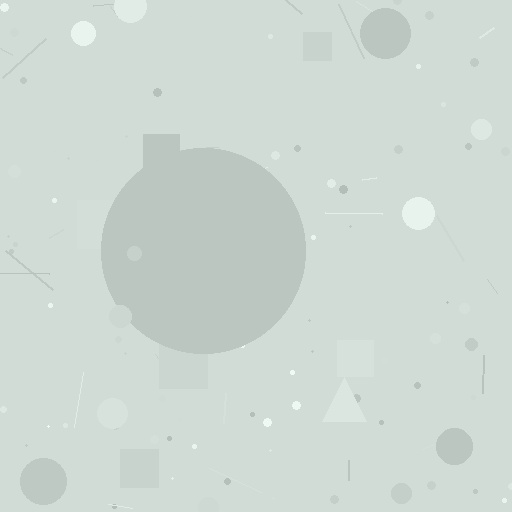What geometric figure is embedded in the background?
A circle is embedded in the background.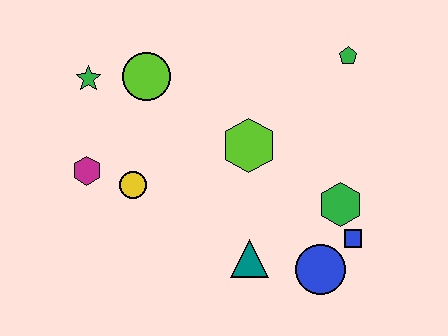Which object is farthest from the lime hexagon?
The green star is farthest from the lime hexagon.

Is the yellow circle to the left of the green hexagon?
Yes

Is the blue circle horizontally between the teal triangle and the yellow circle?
No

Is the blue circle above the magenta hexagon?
No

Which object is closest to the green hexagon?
The blue square is closest to the green hexagon.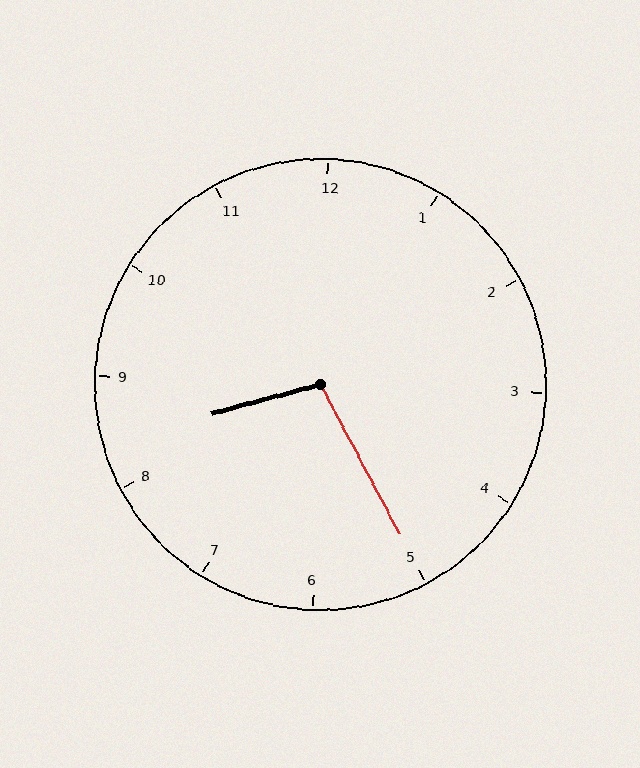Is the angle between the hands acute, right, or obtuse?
It is obtuse.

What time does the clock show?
8:25.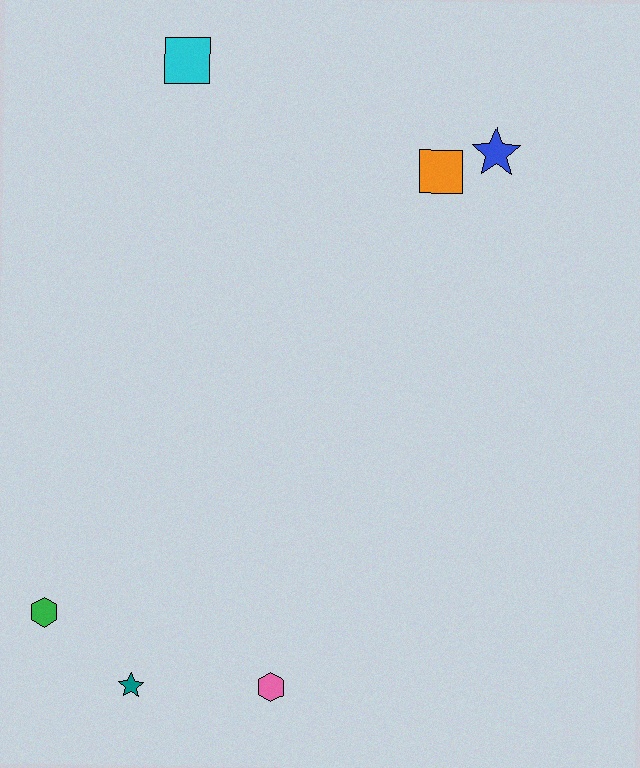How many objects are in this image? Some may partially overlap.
There are 6 objects.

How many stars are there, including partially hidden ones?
There are 2 stars.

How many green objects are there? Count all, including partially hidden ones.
There is 1 green object.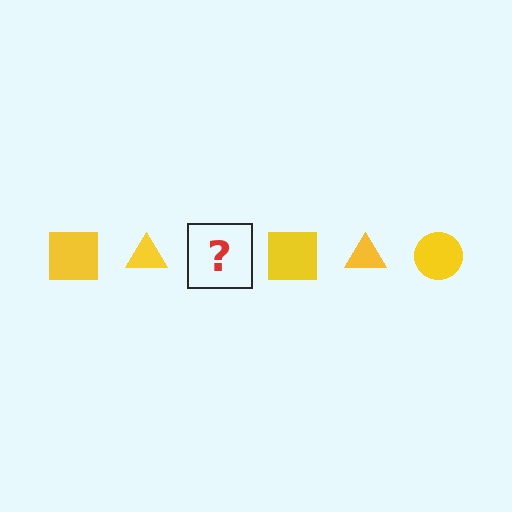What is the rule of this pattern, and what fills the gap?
The rule is that the pattern cycles through square, triangle, circle shapes in yellow. The gap should be filled with a yellow circle.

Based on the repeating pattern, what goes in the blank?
The blank should be a yellow circle.